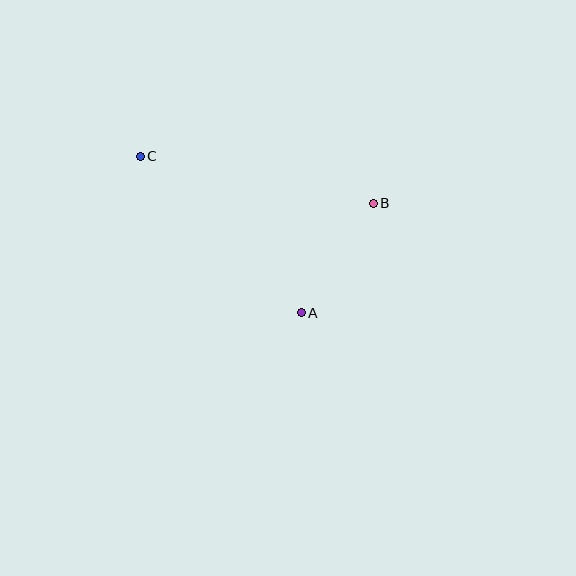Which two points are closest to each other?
Points A and B are closest to each other.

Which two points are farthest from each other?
Points B and C are farthest from each other.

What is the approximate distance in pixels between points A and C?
The distance between A and C is approximately 225 pixels.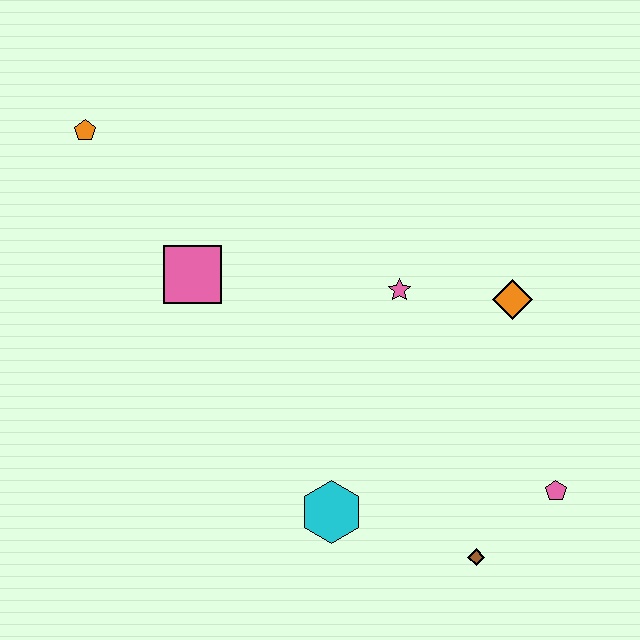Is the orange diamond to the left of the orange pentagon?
No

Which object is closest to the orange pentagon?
The pink square is closest to the orange pentagon.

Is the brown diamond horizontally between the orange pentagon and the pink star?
No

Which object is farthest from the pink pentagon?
The orange pentagon is farthest from the pink pentagon.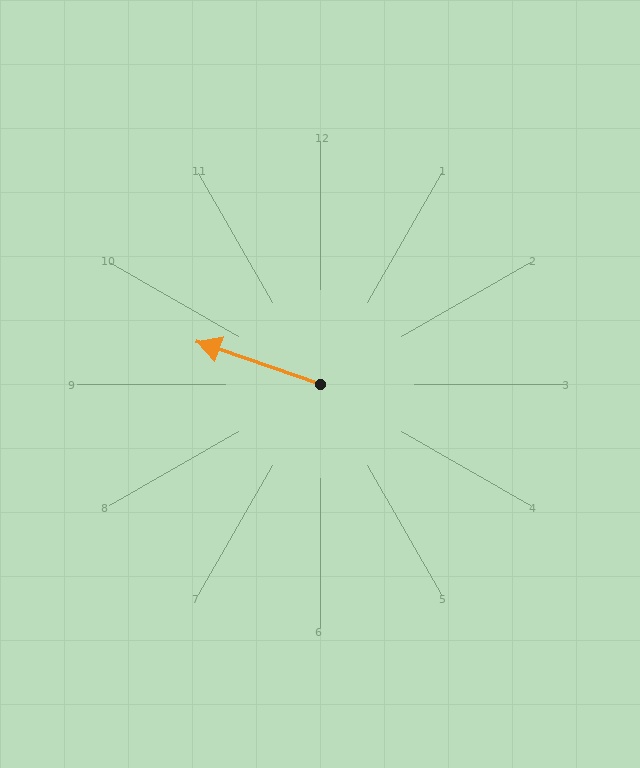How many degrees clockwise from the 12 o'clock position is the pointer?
Approximately 289 degrees.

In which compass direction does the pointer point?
West.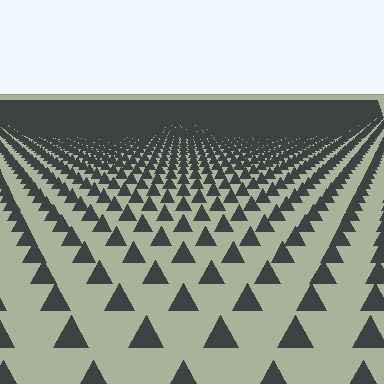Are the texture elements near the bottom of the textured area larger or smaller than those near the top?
Larger. Near the bottom, elements are closer to the viewer and appear at a bigger on-screen size.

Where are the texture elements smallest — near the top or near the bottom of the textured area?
Near the top.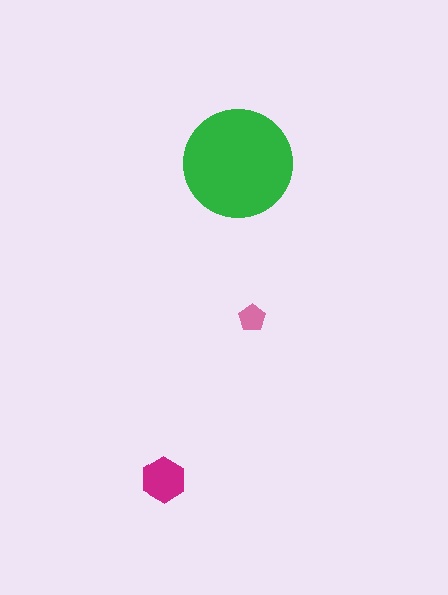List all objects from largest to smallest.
The green circle, the magenta hexagon, the pink pentagon.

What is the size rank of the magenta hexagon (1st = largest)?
2nd.